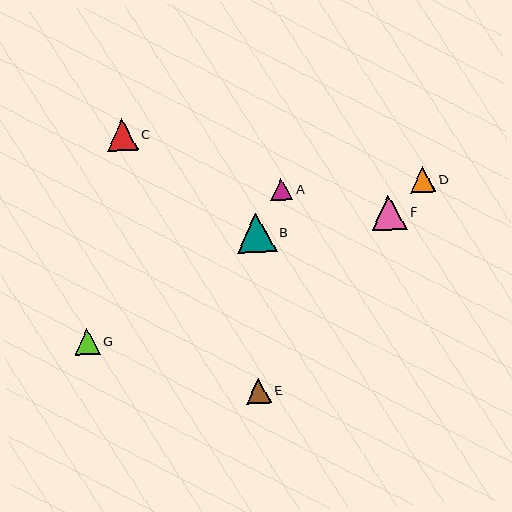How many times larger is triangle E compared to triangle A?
Triangle E is approximately 1.1 times the size of triangle A.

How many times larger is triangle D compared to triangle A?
Triangle D is approximately 1.1 times the size of triangle A.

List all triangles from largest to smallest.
From largest to smallest: B, F, C, G, D, E, A.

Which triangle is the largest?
Triangle B is the largest with a size of approximately 40 pixels.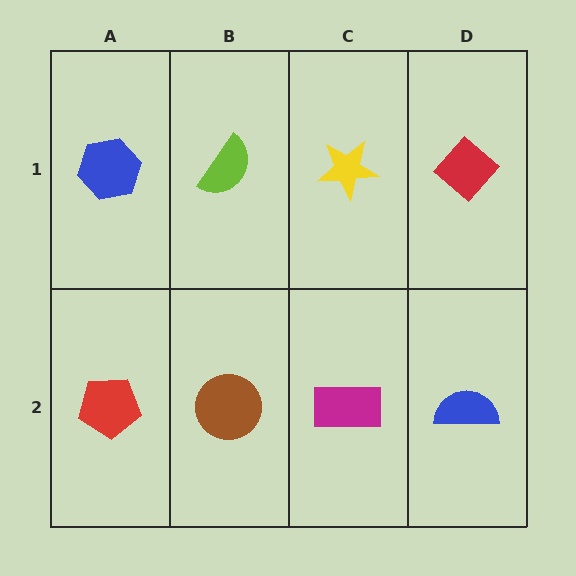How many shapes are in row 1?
4 shapes.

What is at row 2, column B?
A brown circle.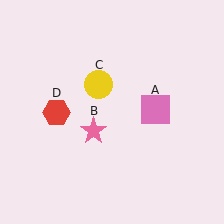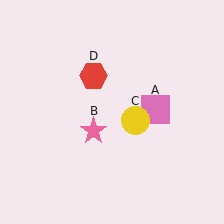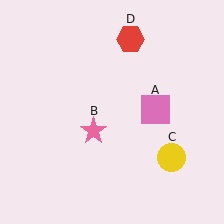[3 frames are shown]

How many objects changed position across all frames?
2 objects changed position: yellow circle (object C), red hexagon (object D).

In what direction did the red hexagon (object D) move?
The red hexagon (object D) moved up and to the right.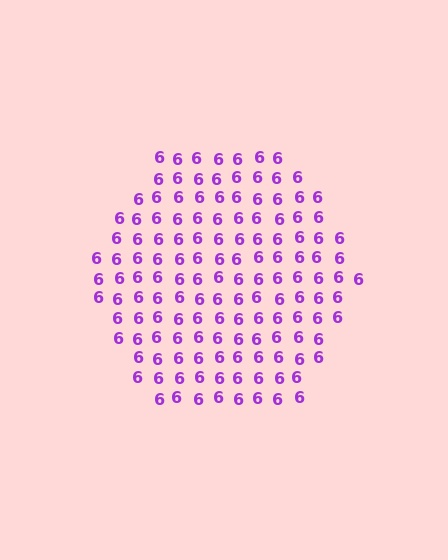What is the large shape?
The large shape is a hexagon.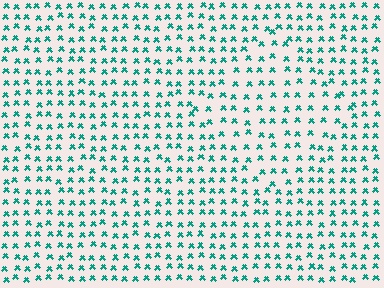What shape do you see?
I see a diamond.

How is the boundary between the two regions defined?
The boundary is defined by a change in element density (approximately 1.4x ratio). All elements are the same color, size, and shape.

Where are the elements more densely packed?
The elements are more densely packed outside the diamond boundary.